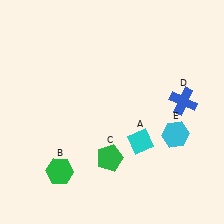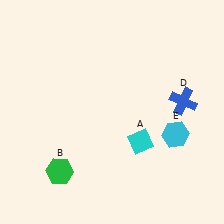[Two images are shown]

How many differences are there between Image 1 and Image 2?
There is 1 difference between the two images.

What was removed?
The green pentagon (C) was removed in Image 2.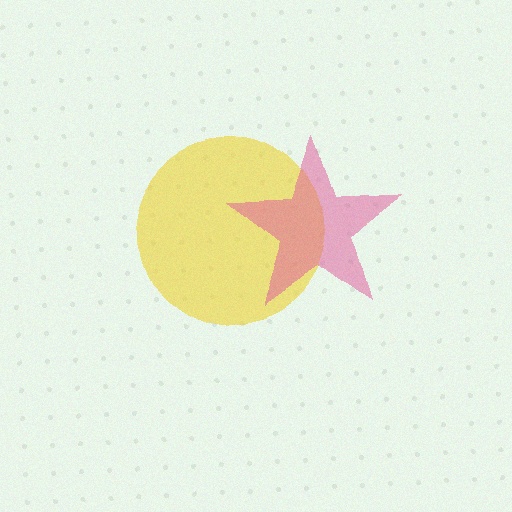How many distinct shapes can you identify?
There are 2 distinct shapes: a yellow circle, a pink star.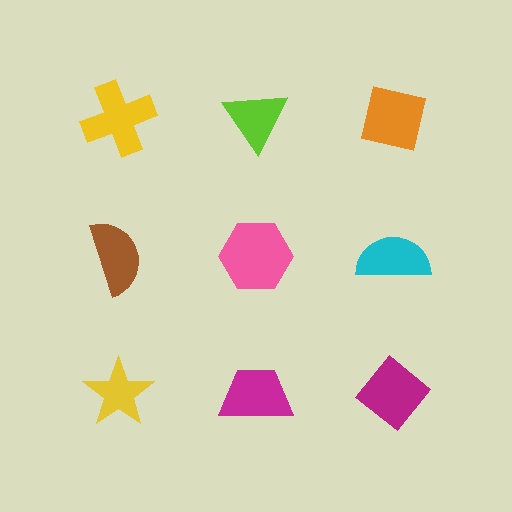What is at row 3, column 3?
A magenta diamond.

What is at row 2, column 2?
A pink hexagon.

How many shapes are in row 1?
3 shapes.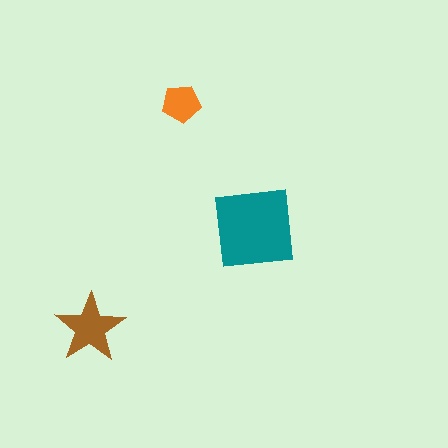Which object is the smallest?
The orange pentagon.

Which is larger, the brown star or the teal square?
The teal square.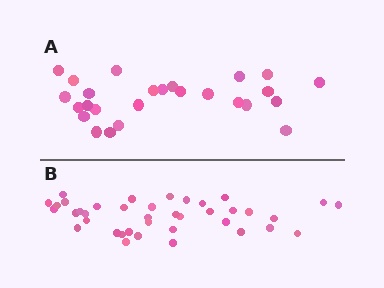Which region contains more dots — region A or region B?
Region B (the bottom region) has more dots.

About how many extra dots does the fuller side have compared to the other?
Region B has approximately 15 more dots than region A.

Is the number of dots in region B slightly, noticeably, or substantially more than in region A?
Region B has substantially more. The ratio is roughly 1.5 to 1.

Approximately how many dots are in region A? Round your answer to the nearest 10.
About 30 dots. (The exact count is 26, which rounds to 30.)